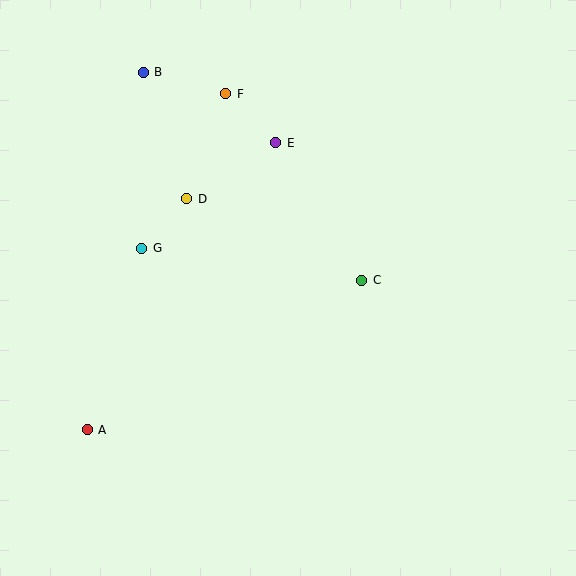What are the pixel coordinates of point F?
Point F is at (226, 94).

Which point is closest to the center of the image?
Point C at (362, 280) is closest to the center.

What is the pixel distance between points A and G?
The distance between A and G is 190 pixels.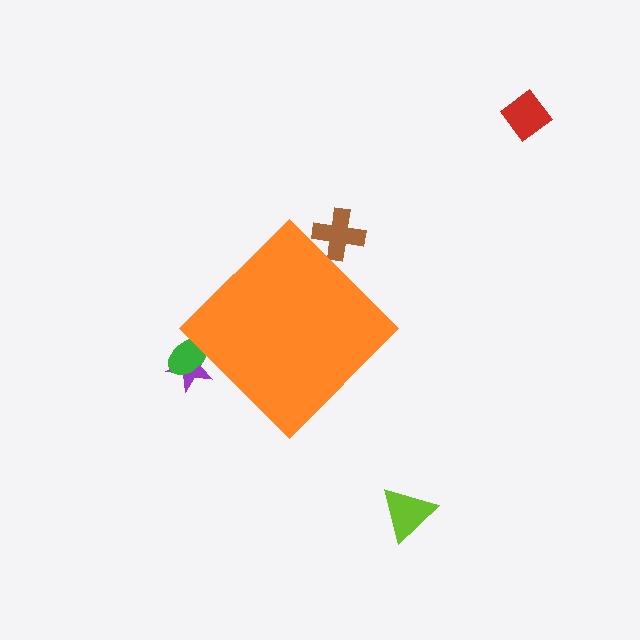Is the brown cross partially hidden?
Yes, the brown cross is partially hidden behind the orange diamond.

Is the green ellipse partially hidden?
Yes, the green ellipse is partially hidden behind the orange diamond.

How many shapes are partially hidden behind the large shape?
3 shapes are partially hidden.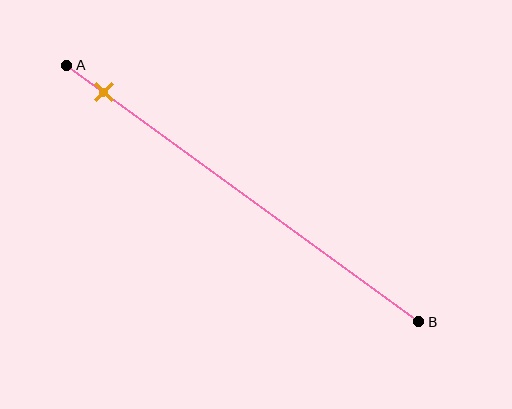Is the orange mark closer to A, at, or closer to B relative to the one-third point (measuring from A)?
The orange mark is closer to point A than the one-third point of segment AB.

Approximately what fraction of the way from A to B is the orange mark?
The orange mark is approximately 10% of the way from A to B.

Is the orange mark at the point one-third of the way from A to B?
No, the mark is at about 10% from A, not at the 33% one-third point.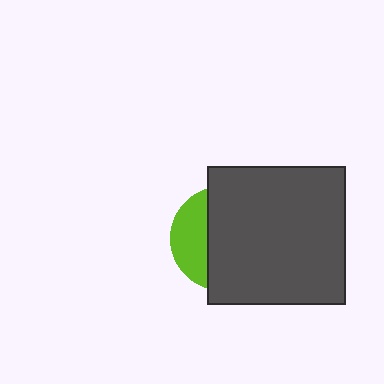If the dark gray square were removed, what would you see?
You would see the complete lime circle.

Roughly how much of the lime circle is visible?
A small part of it is visible (roughly 31%).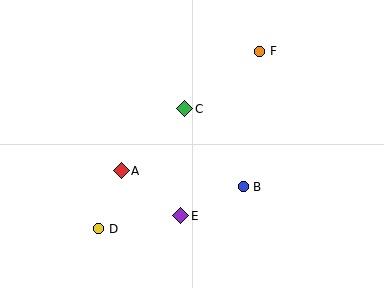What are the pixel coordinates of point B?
Point B is at (243, 187).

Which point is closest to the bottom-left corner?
Point D is closest to the bottom-left corner.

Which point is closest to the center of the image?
Point C at (185, 109) is closest to the center.